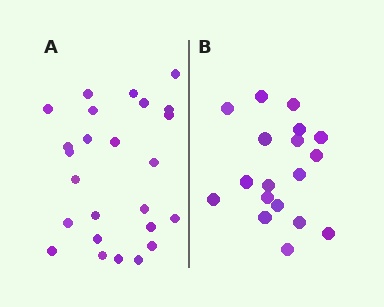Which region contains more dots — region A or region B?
Region A (the left region) has more dots.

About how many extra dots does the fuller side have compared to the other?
Region A has roughly 8 or so more dots than region B.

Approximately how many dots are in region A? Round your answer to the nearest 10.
About 20 dots. (The exact count is 25, which rounds to 20.)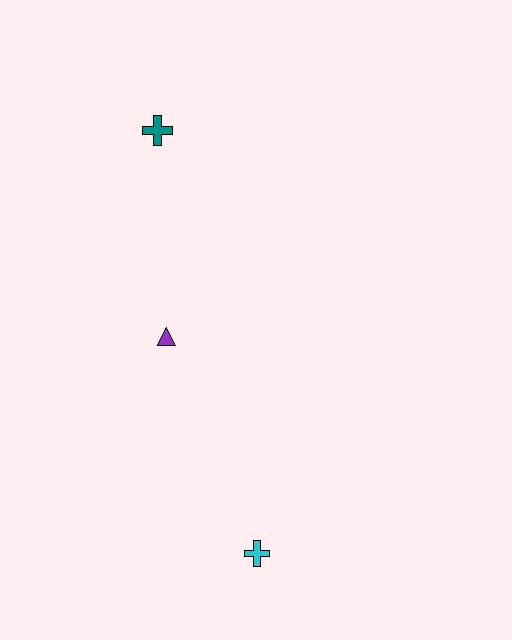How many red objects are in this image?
There are no red objects.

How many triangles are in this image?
There is 1 triangle.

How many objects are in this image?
There are 3 objects.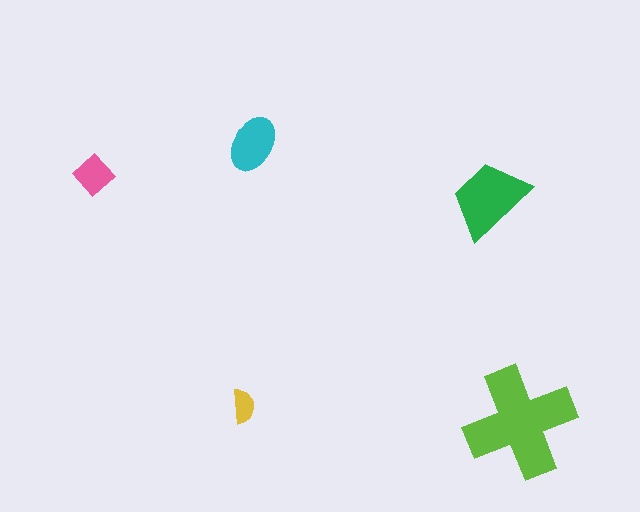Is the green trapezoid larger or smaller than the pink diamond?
Larger.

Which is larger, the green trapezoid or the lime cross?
The lime cross.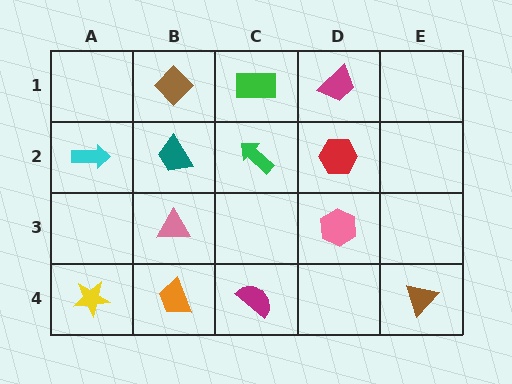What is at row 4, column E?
A brown triangle.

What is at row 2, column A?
A cyan arrow.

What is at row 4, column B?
An orange trapezoid.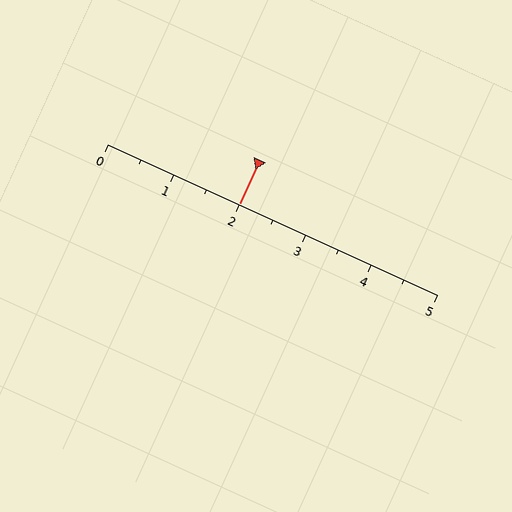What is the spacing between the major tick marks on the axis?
The major ticks are spaced 1 apart.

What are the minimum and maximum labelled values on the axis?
The axis runs from 0 to 5.